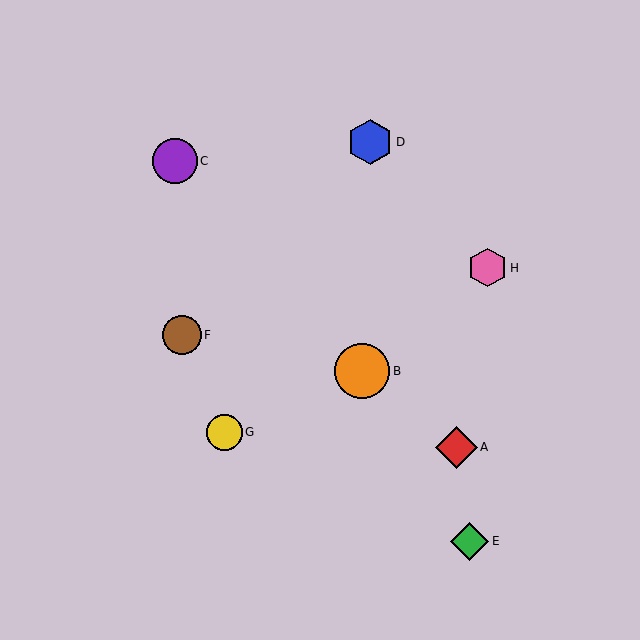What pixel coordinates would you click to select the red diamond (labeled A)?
Click at (456, 447) to select the red diamond A.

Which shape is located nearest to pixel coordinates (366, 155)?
The blue hexagon (labeled D) at (370, 142) is nearest to that location.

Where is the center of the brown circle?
The center of the brown circle is at (182, 335).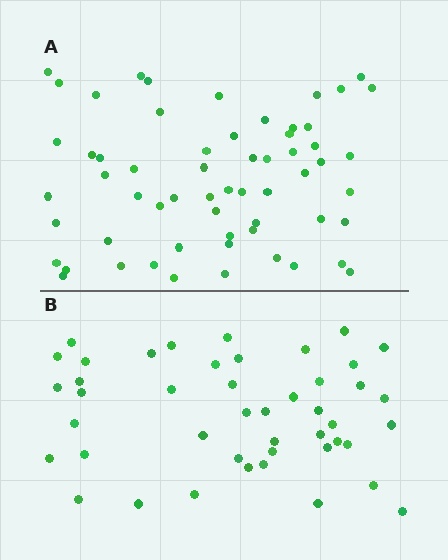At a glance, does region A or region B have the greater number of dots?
Region A (the top region) has more dots.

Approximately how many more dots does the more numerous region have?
Region A has approximately 15 more dots than region B.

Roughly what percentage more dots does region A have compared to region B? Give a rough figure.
About 35% more.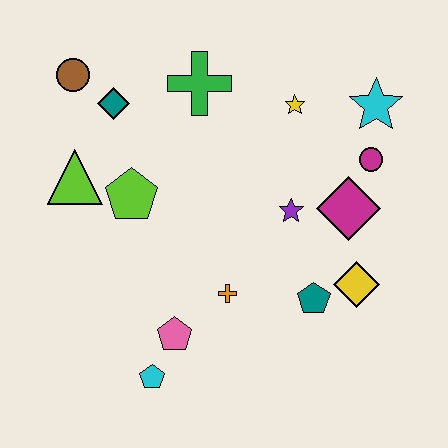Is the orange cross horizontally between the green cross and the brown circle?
No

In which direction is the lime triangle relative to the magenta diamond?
The lime triangle is to the left of the magenta diamond.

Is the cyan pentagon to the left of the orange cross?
Yes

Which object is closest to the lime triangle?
The lime pentagon is closest to the lime triangle.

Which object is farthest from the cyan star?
The cyan pentagon is farthest from the cyan star.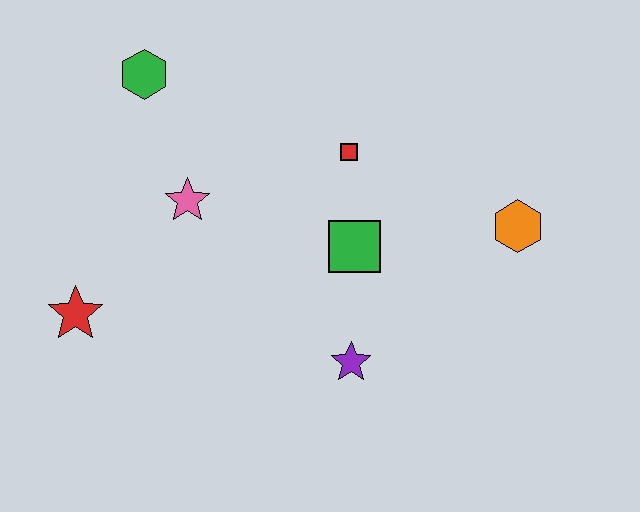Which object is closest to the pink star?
The green hexagon is closest to the pink star.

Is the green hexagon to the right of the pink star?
No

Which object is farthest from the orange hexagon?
The red star is farthest from the orange hexagon.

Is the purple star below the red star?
Yes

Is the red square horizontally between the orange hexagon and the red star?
Yes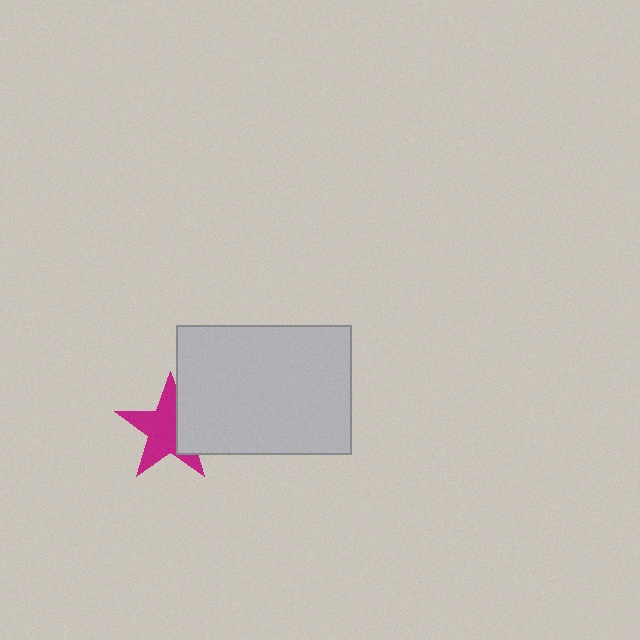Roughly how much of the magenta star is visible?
Most of it is visible (roughly 66%).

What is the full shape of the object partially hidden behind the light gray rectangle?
The partially hidden object is a magenta star.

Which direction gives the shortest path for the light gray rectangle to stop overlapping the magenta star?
Moving right gives the shortest separation.